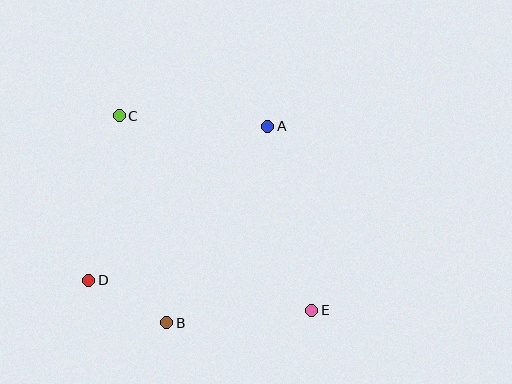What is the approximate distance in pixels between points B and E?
The distance between B and E is approximately 145 pixels.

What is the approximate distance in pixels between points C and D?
The distance between C and D is approximately 167 pixels.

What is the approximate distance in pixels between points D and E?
The distance between D and E is approximately 225 pixels.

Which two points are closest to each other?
Points B and D are closest to each other.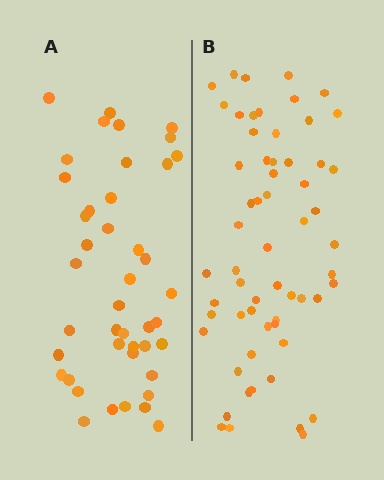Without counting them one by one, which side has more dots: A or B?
Region B (the right region) has more dots.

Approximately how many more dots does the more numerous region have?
Region B has approximately 15 more dots than region A.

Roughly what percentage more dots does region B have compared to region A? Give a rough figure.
About 40% more.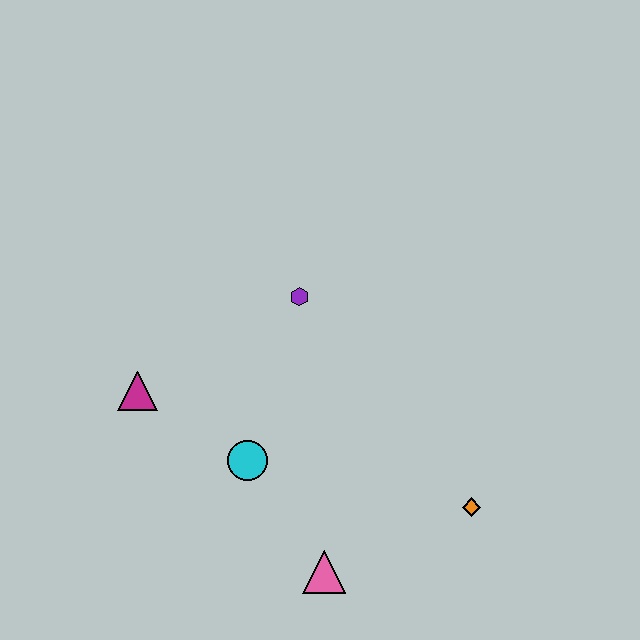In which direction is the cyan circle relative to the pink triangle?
The cyan circle is above the pink triangle.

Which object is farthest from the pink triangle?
The purple hexagon is farthest from the pink triangle.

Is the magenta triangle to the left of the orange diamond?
Yes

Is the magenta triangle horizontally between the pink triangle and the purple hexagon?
No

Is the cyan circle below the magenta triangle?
Yes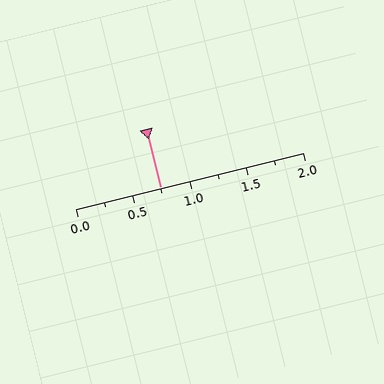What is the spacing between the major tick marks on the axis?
The major ticks are spaced 0.5 apart.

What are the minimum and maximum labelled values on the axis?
The axis runs from 0.0 to 2.0.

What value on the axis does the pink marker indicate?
The marker indicates approximately 0.75.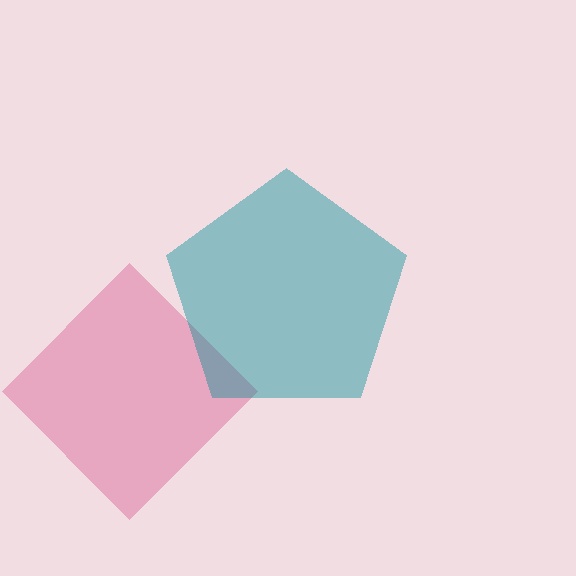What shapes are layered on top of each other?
The layered shapes are: a pink diamond, a teal pentagon.